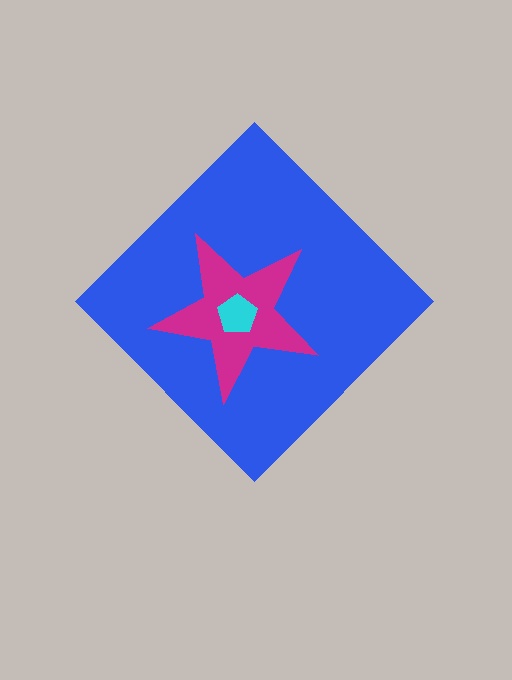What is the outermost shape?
The blue diamond.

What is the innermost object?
The cyan pentagon.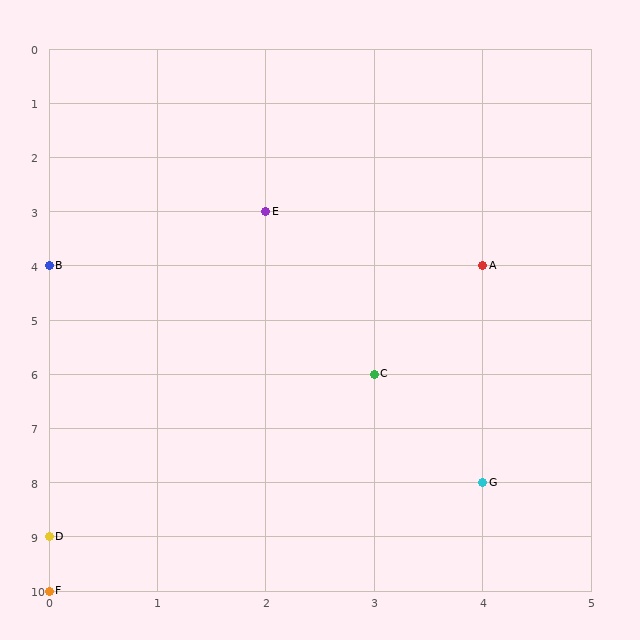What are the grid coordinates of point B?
Point B is at grid coordinates (0, 4).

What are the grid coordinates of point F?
Point F is at grid coordinates (0, 10).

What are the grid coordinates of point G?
Point G is at grid coordinates (4, 8).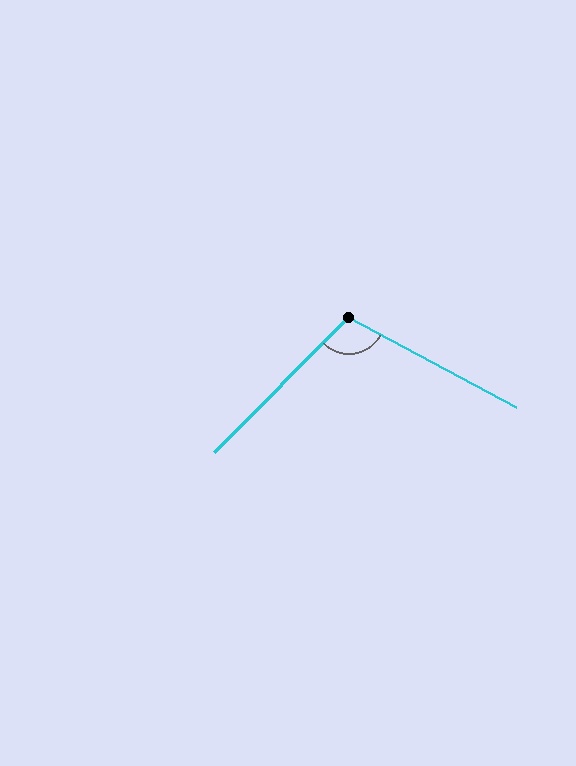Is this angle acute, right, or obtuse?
It is obtuse.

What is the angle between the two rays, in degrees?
Approximately 107 degrees.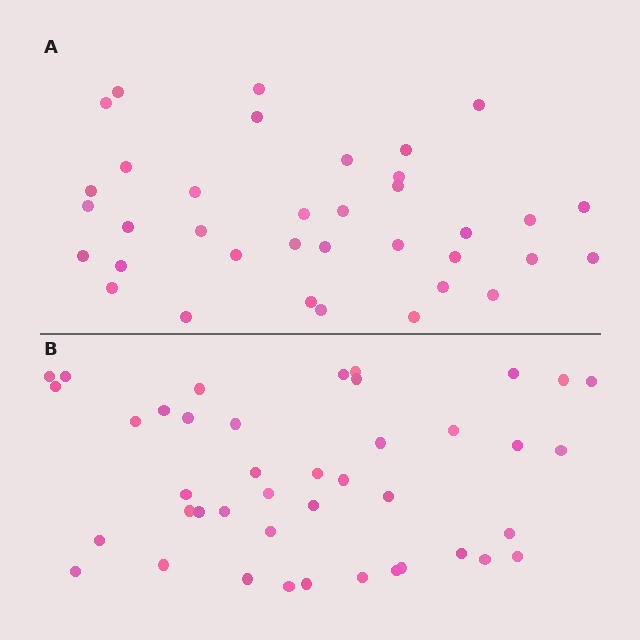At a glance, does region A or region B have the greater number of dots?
Region B (the bottom region) has more dots.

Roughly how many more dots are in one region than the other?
Region B has about 6 more dots than region A.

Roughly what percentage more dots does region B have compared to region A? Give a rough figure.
About 15% more.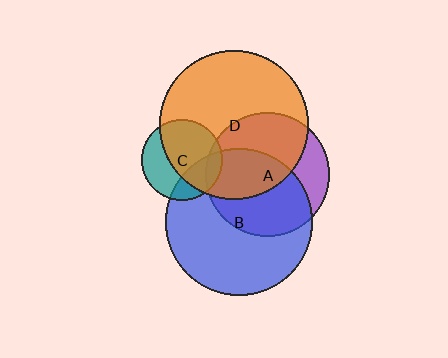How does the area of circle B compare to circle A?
Approximately 1.4 times.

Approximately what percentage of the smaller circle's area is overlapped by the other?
Approximately 60%.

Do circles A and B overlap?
Yes.